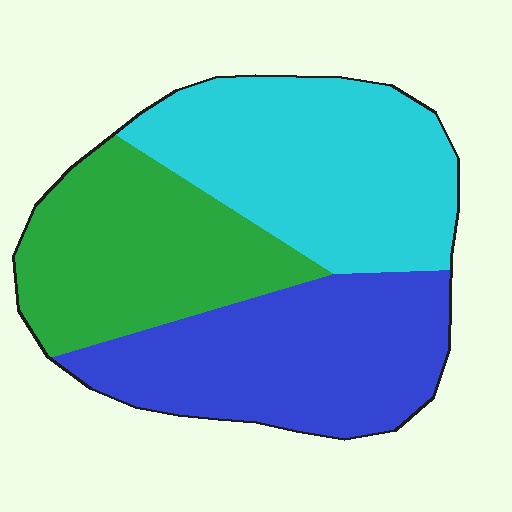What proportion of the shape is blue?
Blue covers 34% of the shape.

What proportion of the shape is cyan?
Cyan takes up about three eighths (3/8) of the shape.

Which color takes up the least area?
Green, at roughly 30%.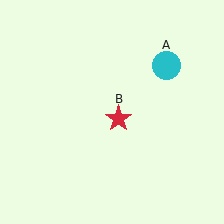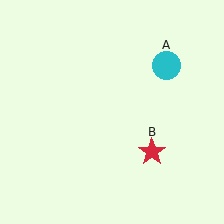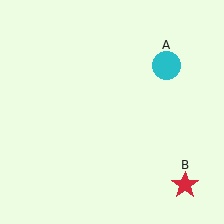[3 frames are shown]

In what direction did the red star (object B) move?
The red star (object B) moved down and to the right.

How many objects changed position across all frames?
1 object changed position: red star (object B).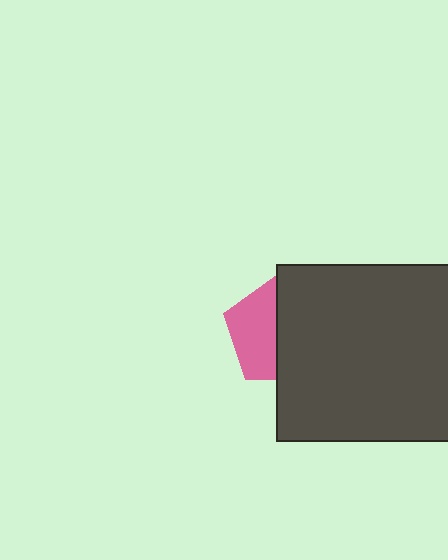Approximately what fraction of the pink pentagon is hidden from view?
Roughly 56% of the pink pentagon is hidden behind the dark gray square.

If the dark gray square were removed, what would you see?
You would see the complete pink pentagon.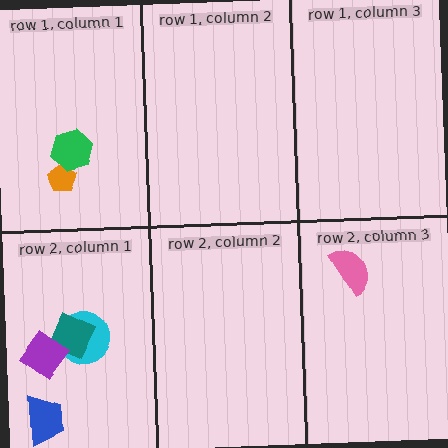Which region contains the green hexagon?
The row 1, column 1 region.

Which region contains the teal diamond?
The row 2, column 1 region.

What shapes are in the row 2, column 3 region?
The pink semicircle.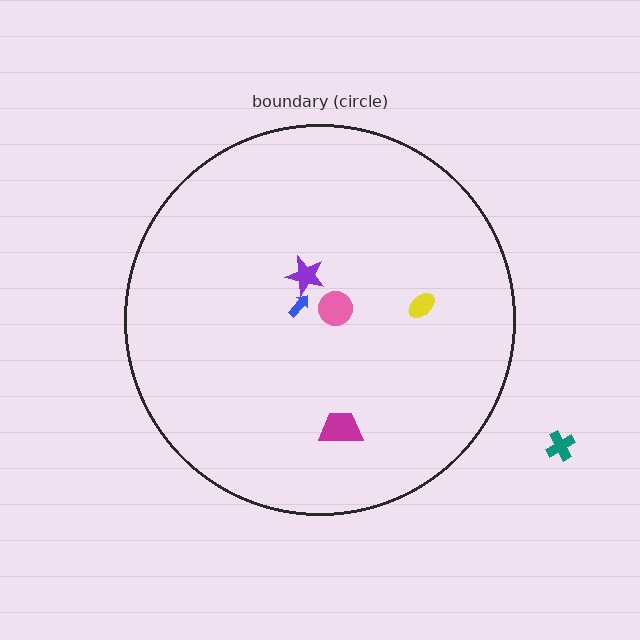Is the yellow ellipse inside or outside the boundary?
Inside.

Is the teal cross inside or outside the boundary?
Outside.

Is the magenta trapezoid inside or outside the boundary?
Inside.